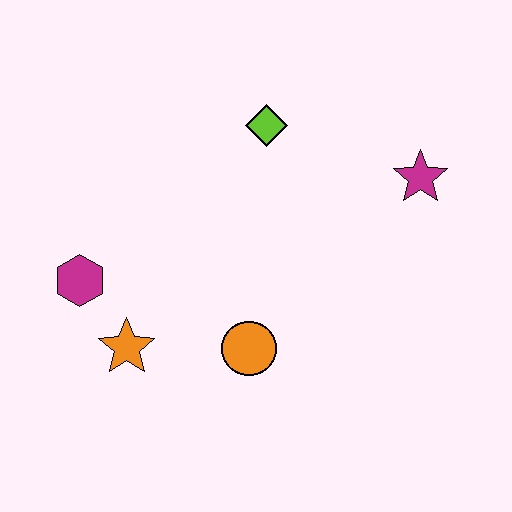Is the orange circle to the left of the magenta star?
Yes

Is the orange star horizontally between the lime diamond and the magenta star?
No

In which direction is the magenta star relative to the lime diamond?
The magenta star is to the right of the lime diamond.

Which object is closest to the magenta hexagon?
The orange star is closest to the magenta hexagon.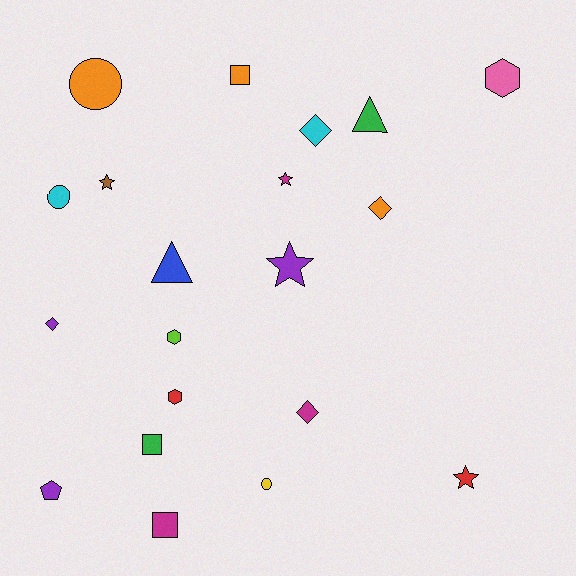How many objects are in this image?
There are 20 objects.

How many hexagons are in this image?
There are 3 hexagons.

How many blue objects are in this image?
There is 1 blue object.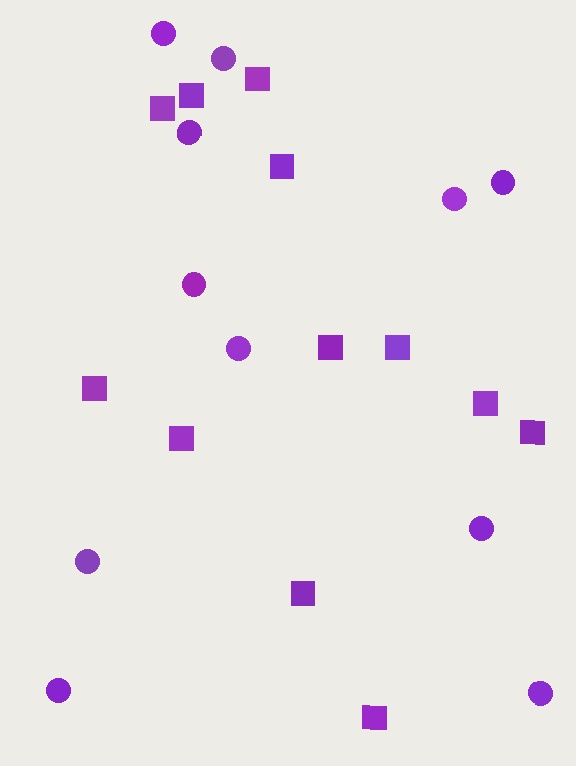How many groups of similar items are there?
There are 2 groups: one group of circles (11) and one group of squares (12).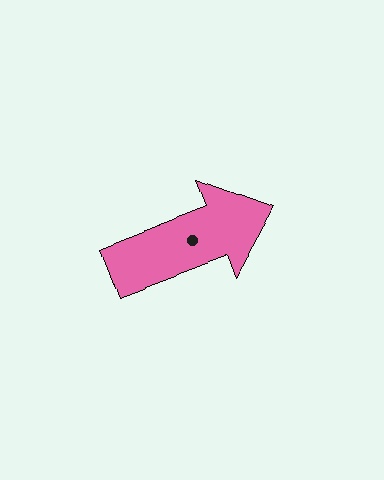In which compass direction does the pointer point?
East.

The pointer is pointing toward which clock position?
Roughly 2 o'clock.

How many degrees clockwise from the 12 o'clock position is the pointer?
Approximately 69 degrees.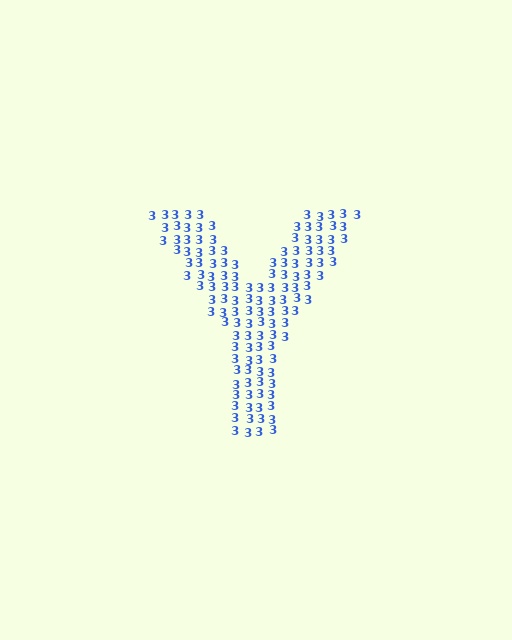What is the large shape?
The large shape is the letter Y.